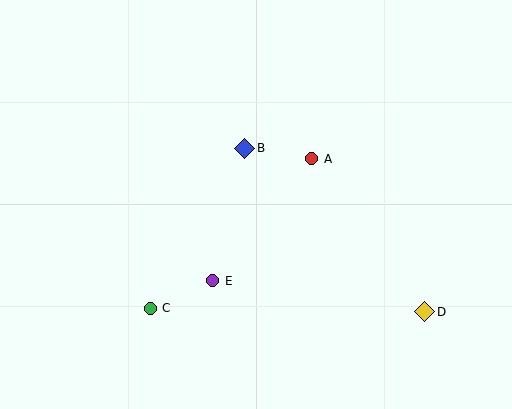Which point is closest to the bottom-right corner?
Point D is closest to the bottom-right corner.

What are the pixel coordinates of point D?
Point D is at (425, 312).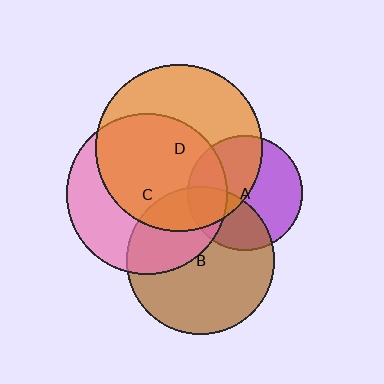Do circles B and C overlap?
Yes.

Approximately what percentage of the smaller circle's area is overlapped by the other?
Approximately 35%.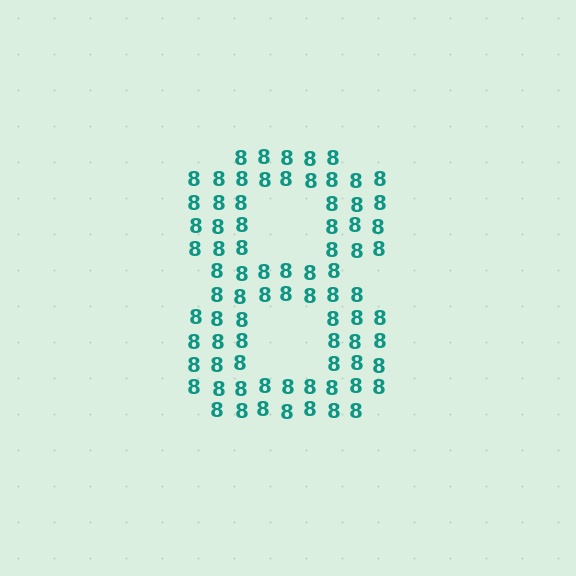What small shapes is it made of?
It is made of small digit 8's.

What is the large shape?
The large shape is the digit 8.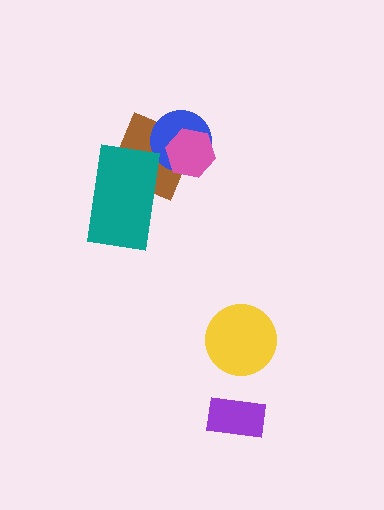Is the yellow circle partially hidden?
No, no other shape covers it.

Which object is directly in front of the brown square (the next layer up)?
The blue circle is directly in front of the brown square.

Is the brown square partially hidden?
Yes, it is partially covered by another shape.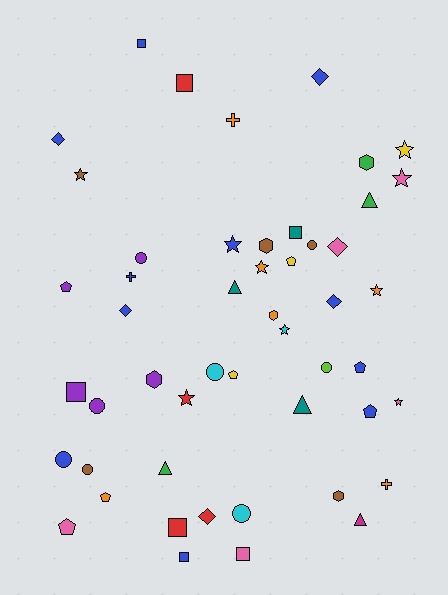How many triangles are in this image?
There are 5 triangles.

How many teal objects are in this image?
There are 3 teal objects.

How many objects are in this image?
There are 50 objects.